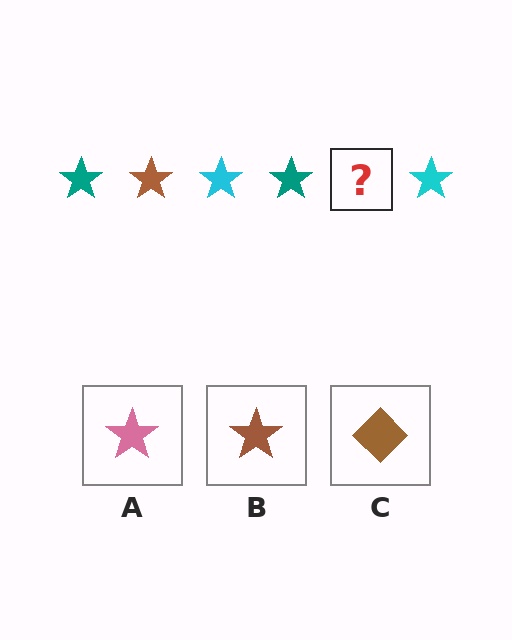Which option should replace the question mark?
Option B.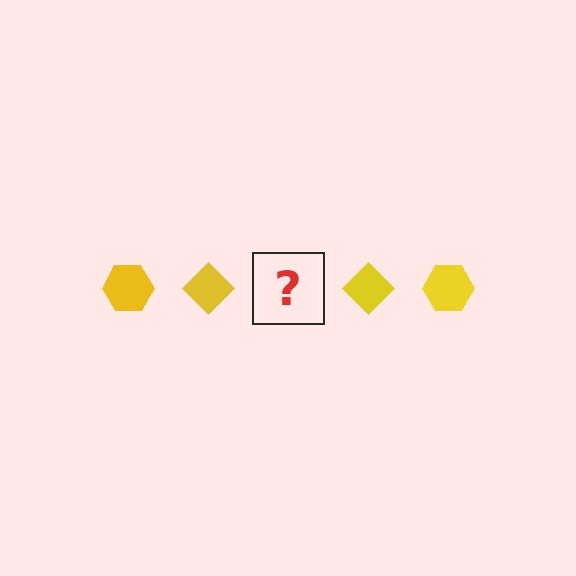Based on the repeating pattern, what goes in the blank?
The blank should be a yellow hexagon.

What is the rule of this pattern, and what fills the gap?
The rule is that the pattern cycles through hexagon, diamond shapes in yellow. The gap should be filled with a yellow hexagon.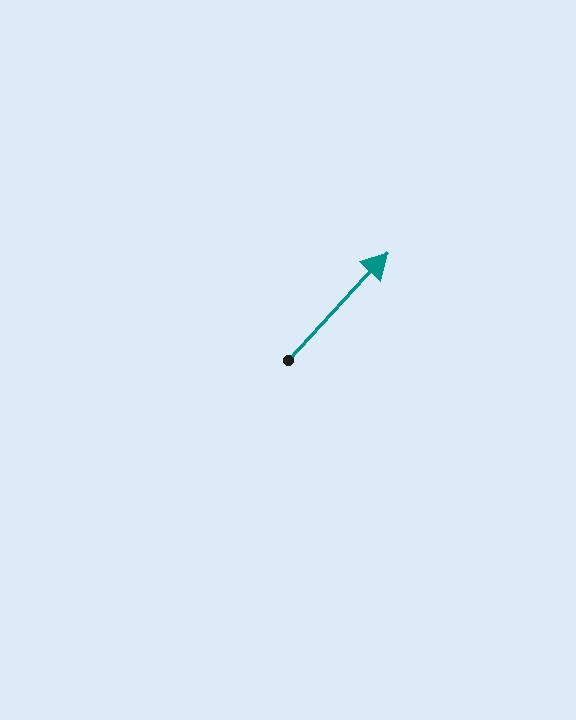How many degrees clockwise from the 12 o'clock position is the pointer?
Approximately 43 degrees.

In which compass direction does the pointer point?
Northeast.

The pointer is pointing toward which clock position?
Roughly 1 o'clock.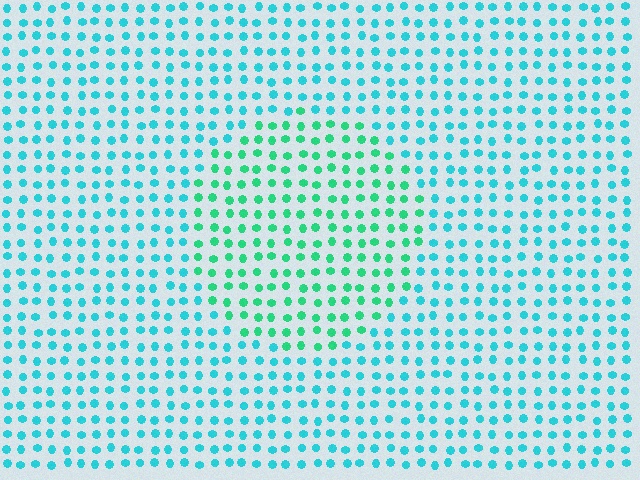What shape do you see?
I see a circle.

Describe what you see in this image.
The image is filled with small cyan elements in a uniform arrangement. A circle-shaped region is visible where the elements are tinted to a slightly different hue, forming a subtle color boundary.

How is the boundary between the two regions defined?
The boundary is defined purely by a slight shift in hue (about 33 degrees). Spacing, size, and orientation are identical on both sides.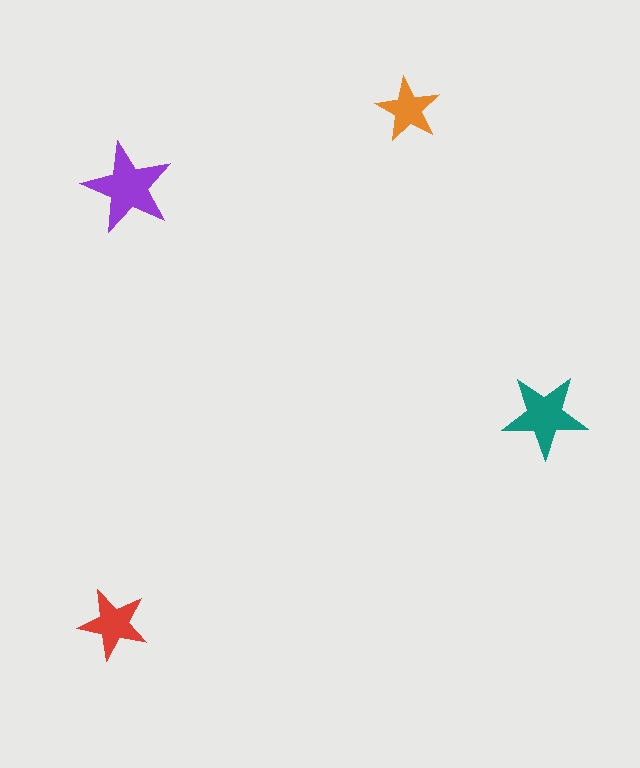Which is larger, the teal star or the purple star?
The purple one.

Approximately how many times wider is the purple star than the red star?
About 1.5 times wider.